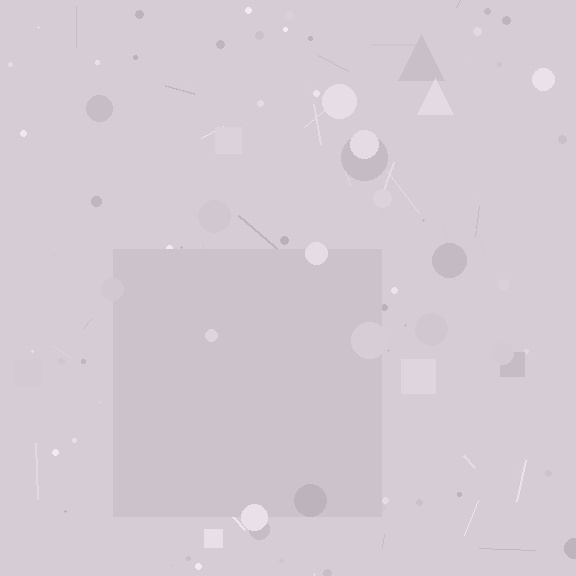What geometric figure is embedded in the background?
A square is embedded in the background.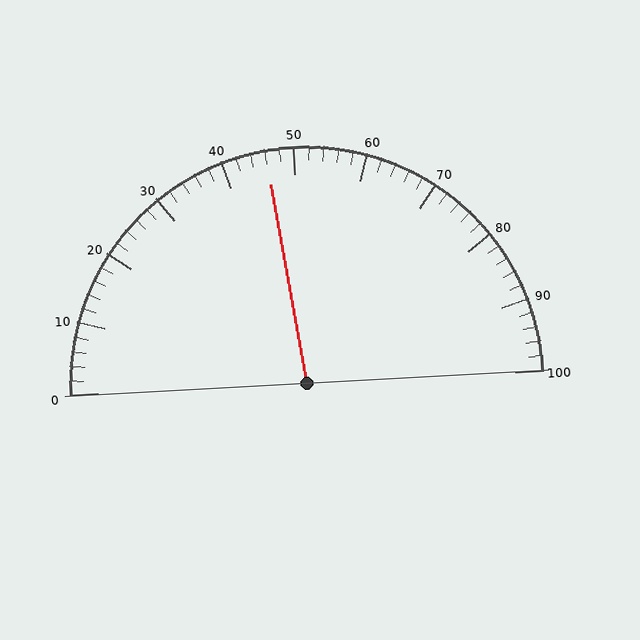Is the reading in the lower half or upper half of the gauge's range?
The reading is in the lower half of the range (0 to 100).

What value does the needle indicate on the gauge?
The needle indicates approximately 46.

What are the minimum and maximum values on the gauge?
The gauge ranges from 0 to 100.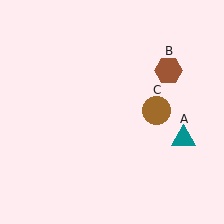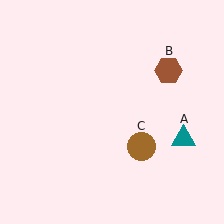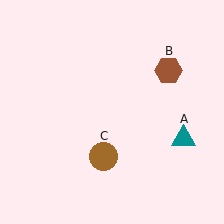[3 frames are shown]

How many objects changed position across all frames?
1 object changed position: brown circle (object C).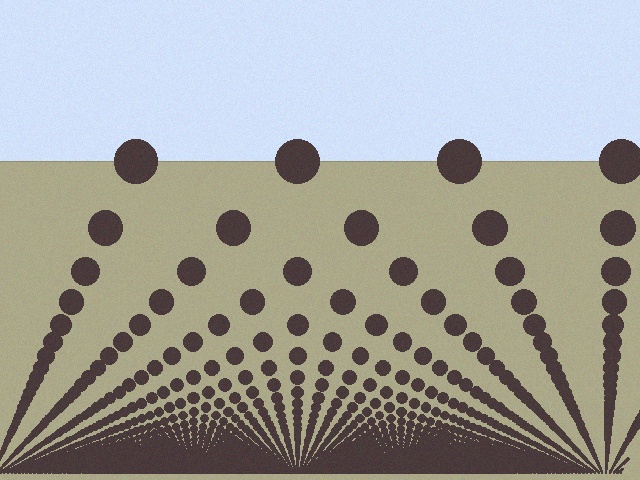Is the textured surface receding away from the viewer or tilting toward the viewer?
The surface appears to tilt toward the viewer. Texture elements get larger and sparser toward the top.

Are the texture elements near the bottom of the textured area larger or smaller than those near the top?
Smaller. The gradient is inverted — elements near the bottom are smaller and denser.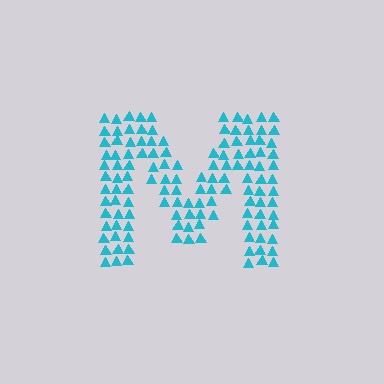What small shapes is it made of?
It is made of small triangles.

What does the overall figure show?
The overall figure shows the letter M.